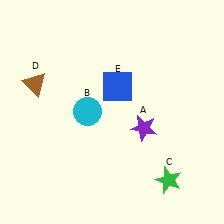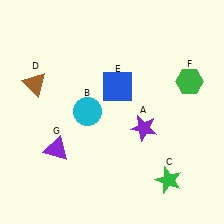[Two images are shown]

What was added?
A green hexagon (F), a purple triangle (G) were added in Image 2.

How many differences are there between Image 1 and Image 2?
There are 2 differences between the two images.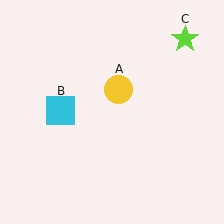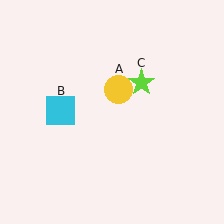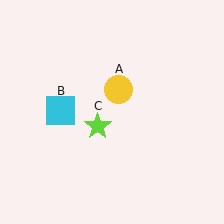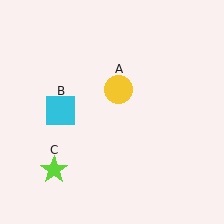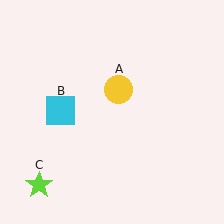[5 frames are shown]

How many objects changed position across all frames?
1 object changed position: lime star (object C).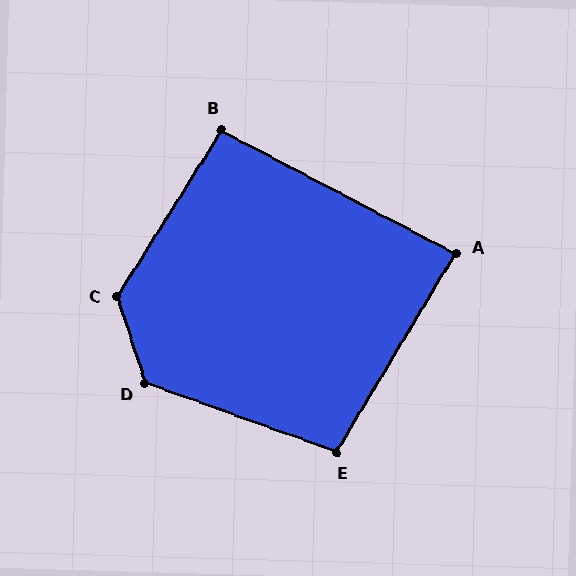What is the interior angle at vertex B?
Approximately 95 degrees (approximately right).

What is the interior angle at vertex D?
Approximately 128 degrees (obtuse).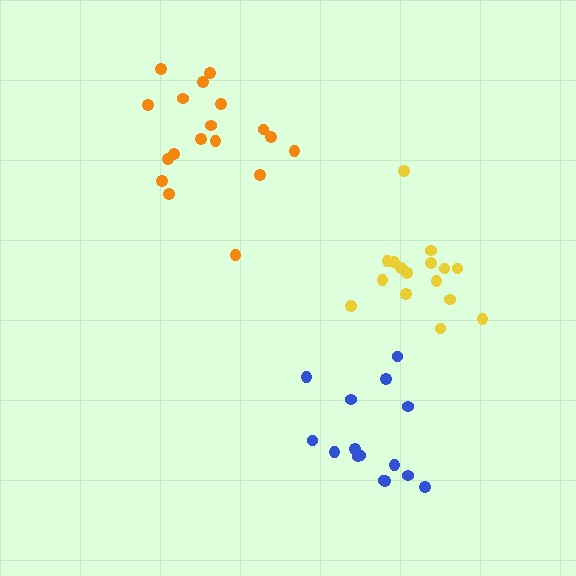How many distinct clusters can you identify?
There are 3 distinct clusters.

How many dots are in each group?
Group 1: 18 dots, Group 2: 17 dots, Group 3: 15 dots (50 total).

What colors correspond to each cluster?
The clusters are colored: orange, yellow, blue.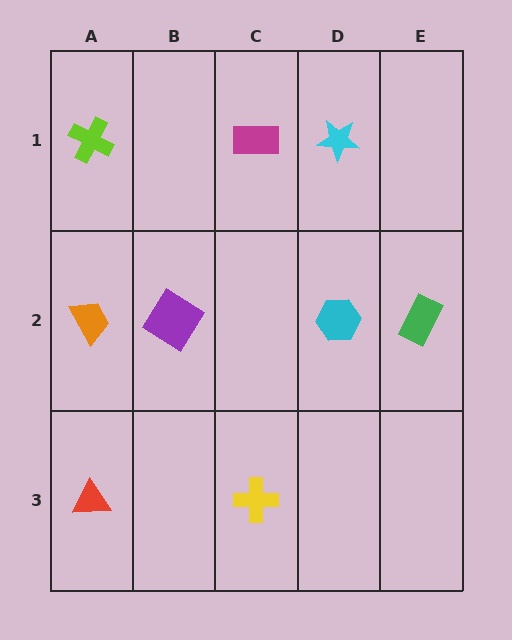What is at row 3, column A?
A red triangle.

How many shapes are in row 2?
4 shapes.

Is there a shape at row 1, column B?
No, that cell is empty.